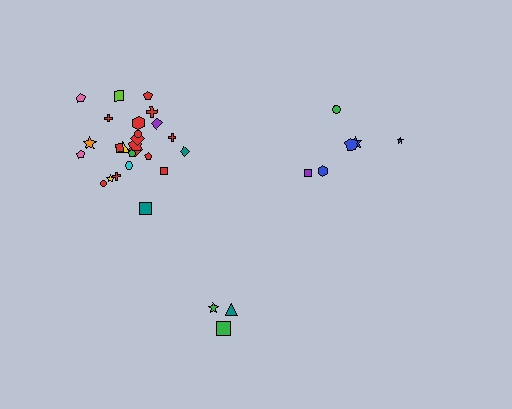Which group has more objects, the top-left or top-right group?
The top-left group.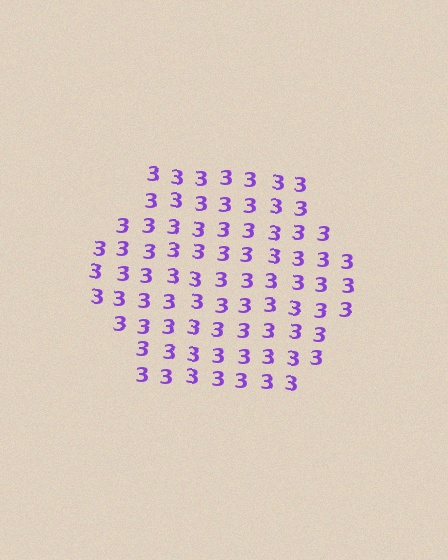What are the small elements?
The small elements are digit 3's.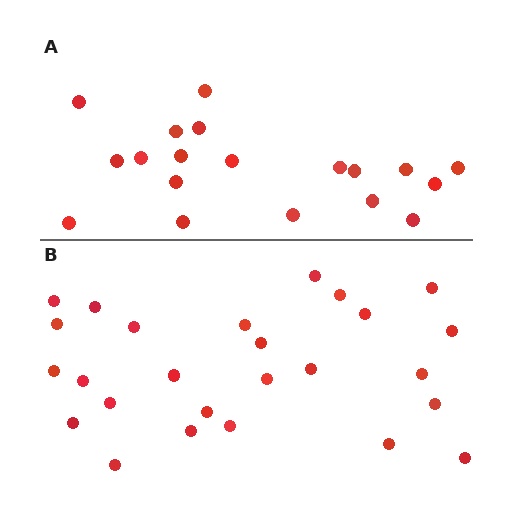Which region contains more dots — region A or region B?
Region B (the bottom region) has more dots.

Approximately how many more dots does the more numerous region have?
Region B has roughly 8 or so more dots than region A.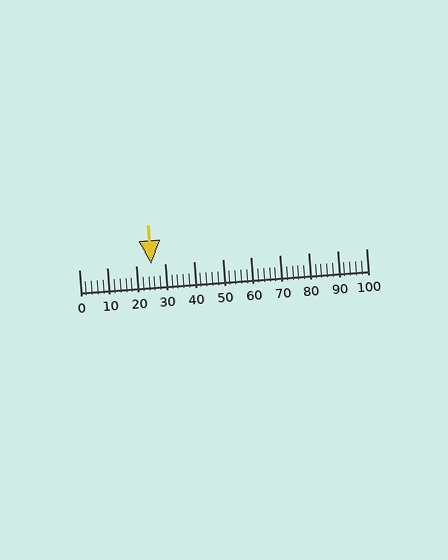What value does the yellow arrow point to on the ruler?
The yellow arrow points to approximately 25.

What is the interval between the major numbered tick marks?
The major tick marks are spaced 10 units apart.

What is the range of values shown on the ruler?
The ruler shows values from 0 to 100.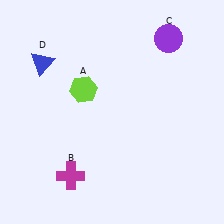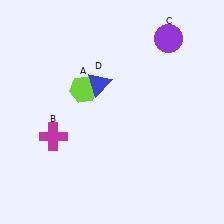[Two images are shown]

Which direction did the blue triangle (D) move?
The blue triangle (D) moved right.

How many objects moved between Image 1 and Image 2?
2 objects moved between the two images.